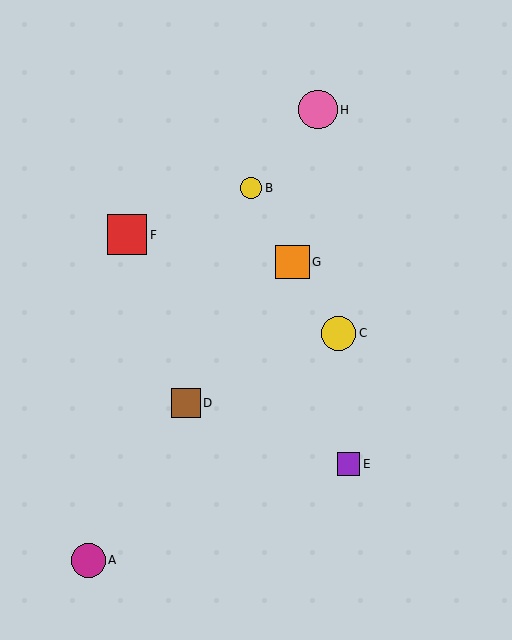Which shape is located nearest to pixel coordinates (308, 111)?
The pink circle (labeled H) at (318, 110) is nearest to that location.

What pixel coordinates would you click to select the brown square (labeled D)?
Click at (186, 403) to select the brown square D.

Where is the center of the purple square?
The center of the purple square is at (349, 464).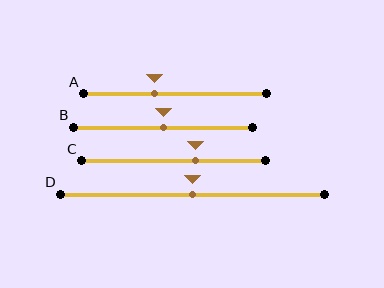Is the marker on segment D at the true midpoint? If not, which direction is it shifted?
Yes, the marker on segment D is at the true midpoint.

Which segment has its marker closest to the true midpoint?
Segment B has its marker closest to the true midpoint.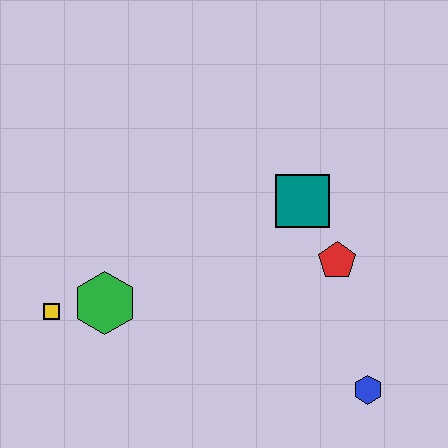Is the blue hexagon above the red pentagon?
No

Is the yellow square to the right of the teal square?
No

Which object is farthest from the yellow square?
The blue hexagon is farthest from the yellow square.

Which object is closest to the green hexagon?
The yellow square is closest to the green hexagon.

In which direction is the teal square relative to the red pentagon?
The teal square is above the red pentagon.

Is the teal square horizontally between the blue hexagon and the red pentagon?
No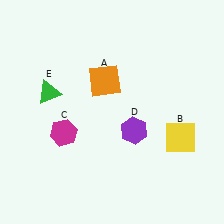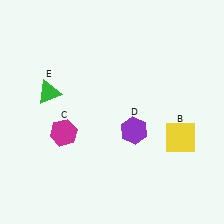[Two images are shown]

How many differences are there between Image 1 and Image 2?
There is 1 difference between the two images.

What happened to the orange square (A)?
The orange square (A) was removed in Image 2. It was in the top-left area of Image 1.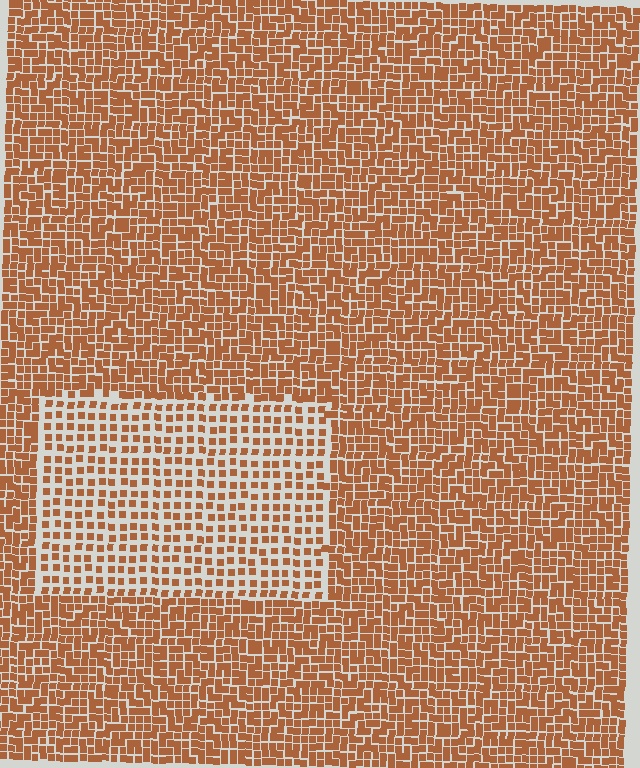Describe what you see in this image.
The image contains small brown elements arranged at two different densities. A rectangle-shaped region is visible where the elements are less densely packed than the surrounding area.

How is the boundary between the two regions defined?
The boundary is defined by a change in element density (approximately 1.9x ratio). All elements are the same color, size, and shape.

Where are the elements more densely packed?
The elements are more densely packed outside the rectangle boundary.